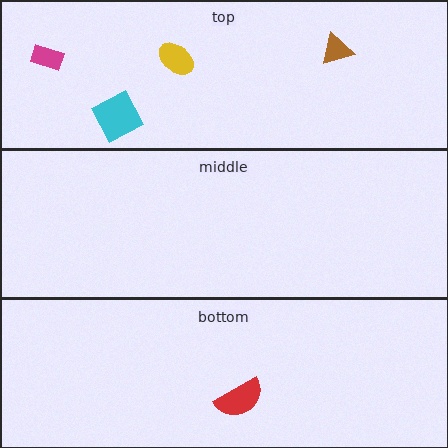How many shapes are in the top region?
4.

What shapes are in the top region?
The brown triangle, the cyan square, the yellow ellipse, the magenta rectangle.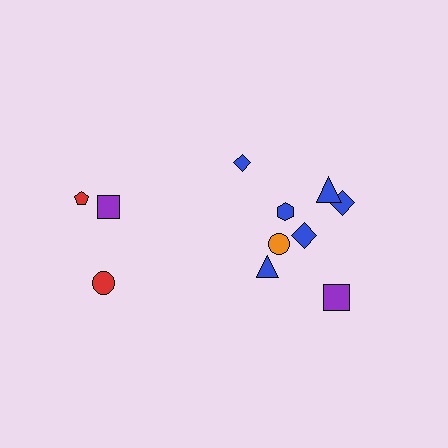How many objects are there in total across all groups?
There are 11 objects.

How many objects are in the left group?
There are 3 objects.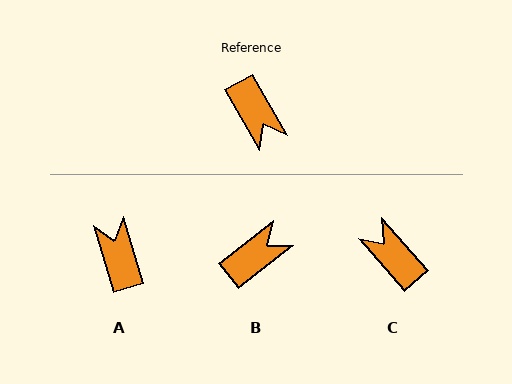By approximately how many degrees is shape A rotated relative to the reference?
Approximately 167 degrees counter-clockwise.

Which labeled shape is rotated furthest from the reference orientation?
C, about 168 degrees away.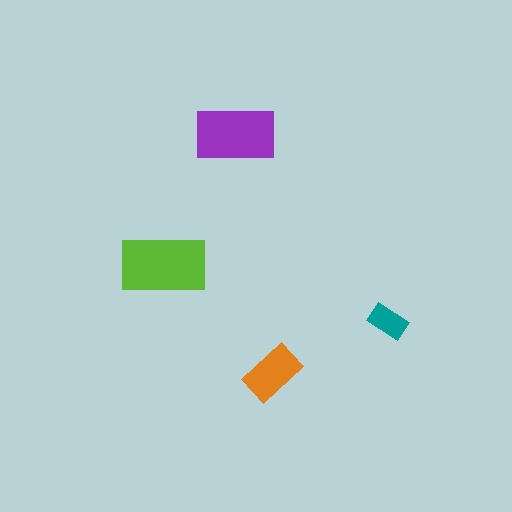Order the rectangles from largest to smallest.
the lime one, the purple one, the orange one, the teal one.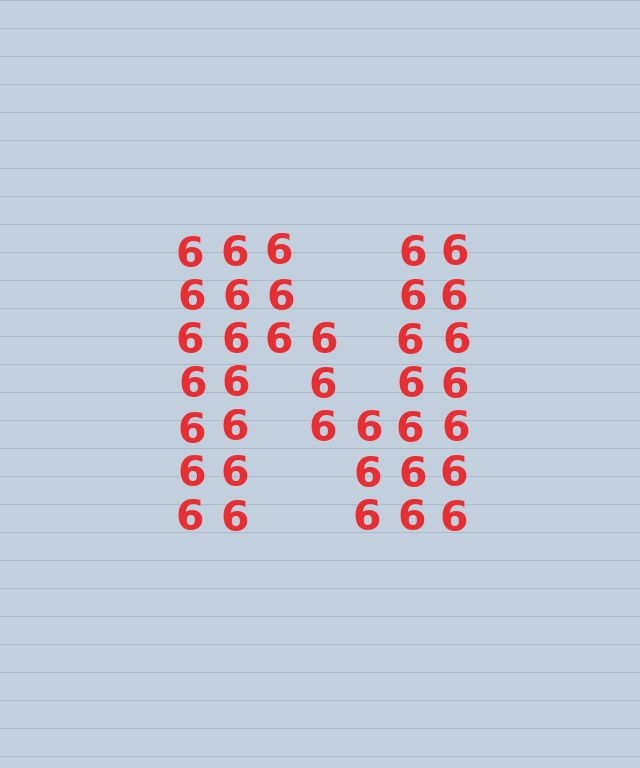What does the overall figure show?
The overall figure shows the letter N.